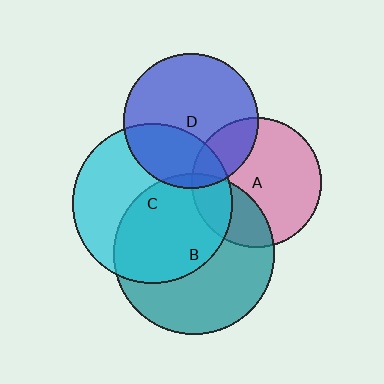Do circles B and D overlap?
Yes.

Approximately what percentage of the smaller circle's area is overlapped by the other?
Approximately 5%.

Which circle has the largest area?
Circle B (teal).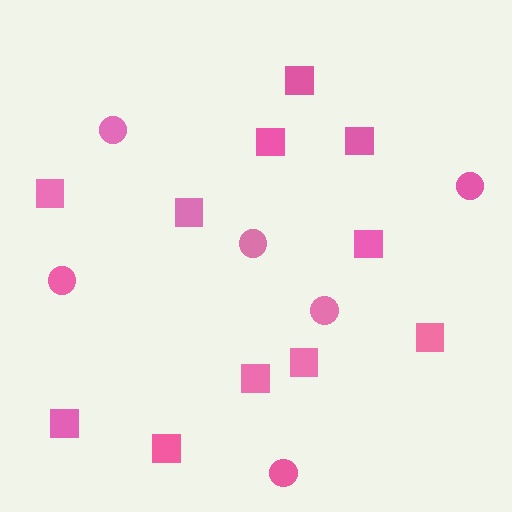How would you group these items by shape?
There are 2 groups: one group of circles (6) and one group of squares (11).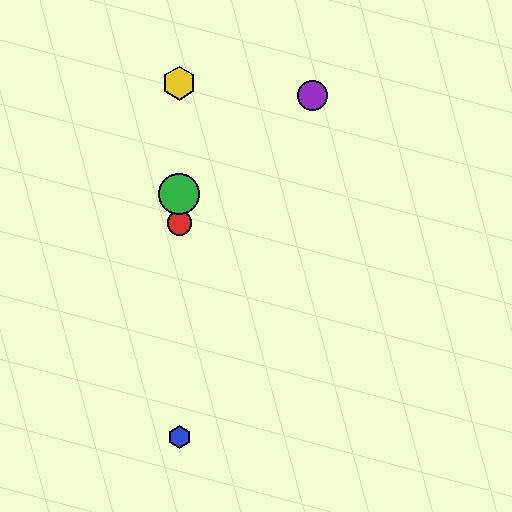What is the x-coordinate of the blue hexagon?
The blue hexagon is at x≈179.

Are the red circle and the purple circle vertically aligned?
No, the red circle is at x≈179 and the purple circle is at x≈312.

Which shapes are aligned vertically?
The red circle, the blue hexagon, the green circle, the yellow hexagon are aligned vertically.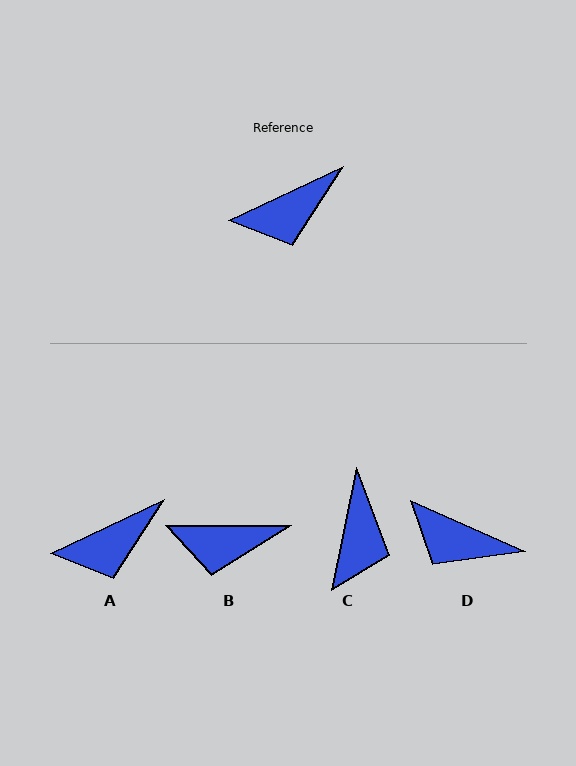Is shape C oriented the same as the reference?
No, it is off by about 53 degrees.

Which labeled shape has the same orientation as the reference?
A.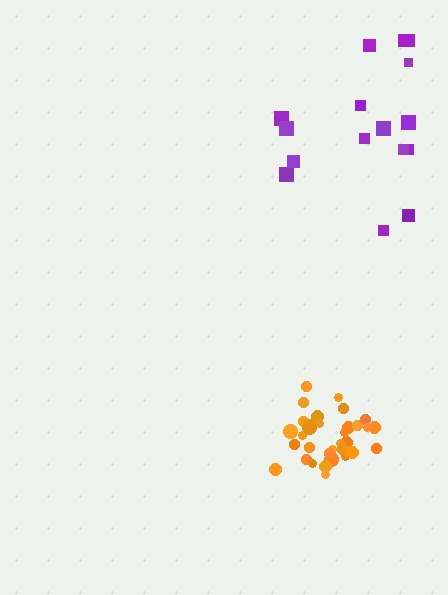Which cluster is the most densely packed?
Orange.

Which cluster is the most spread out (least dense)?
Purple.